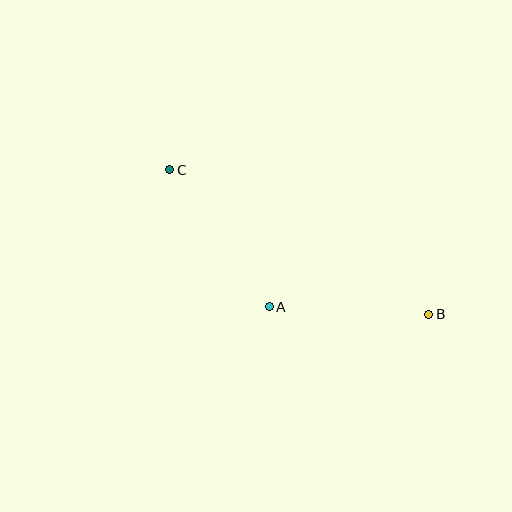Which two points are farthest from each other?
Points B and C are farthest from each other.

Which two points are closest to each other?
Points A and B are closest to each other.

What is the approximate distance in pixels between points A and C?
The distance between A and C is approximately 170 pixels.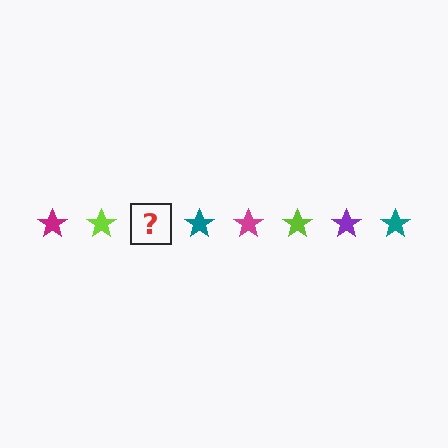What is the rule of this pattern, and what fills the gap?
The rule is that the pattern cycles through magenta, lime, purple, teal stars. The gap should be filled with a purple star.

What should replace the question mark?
The question mark should be replaced with a purple star.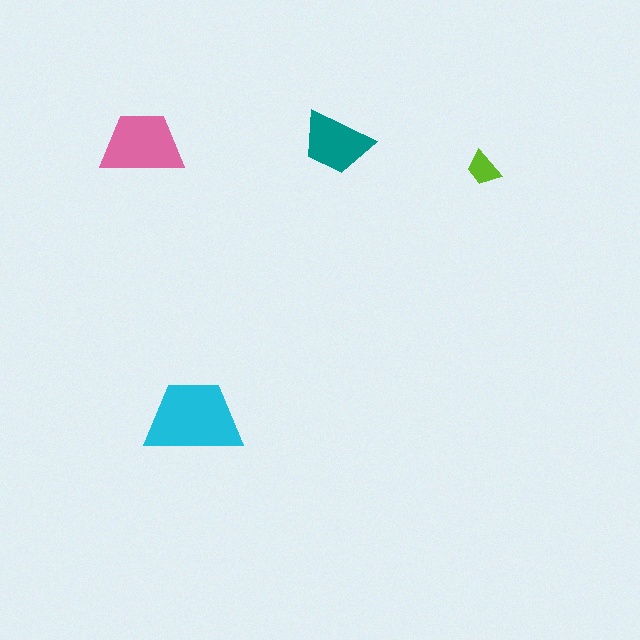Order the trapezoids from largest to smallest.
the cyan one, the pink one, the teal one, the lime one.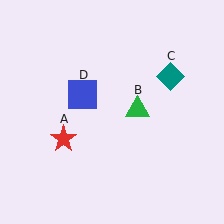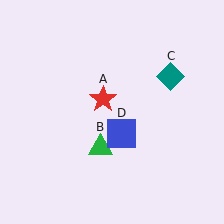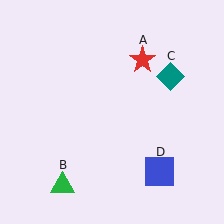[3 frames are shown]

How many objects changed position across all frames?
3 objects changed position: red star (object A), green triangle (object B), blue square (object D).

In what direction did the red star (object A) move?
The red star (object A) moved up and to the right.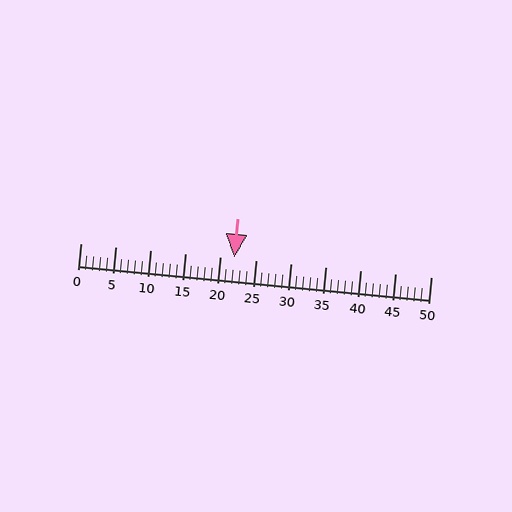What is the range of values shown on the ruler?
The ruler shows values from 0 to 50.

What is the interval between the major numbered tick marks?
The major tick marks are spaced 5 units apart.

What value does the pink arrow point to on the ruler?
The pink arrow points to approximately 22.